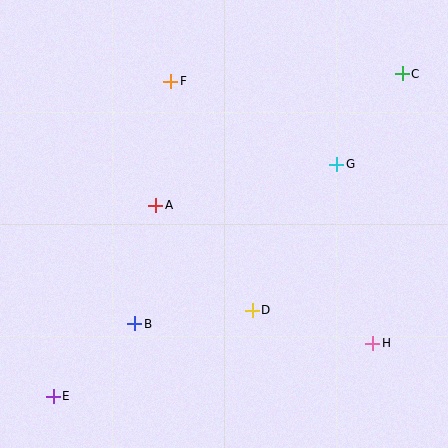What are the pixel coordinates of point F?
Point F is at (171, 81).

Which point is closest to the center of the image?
Point A at (156, 205) is closest to the center.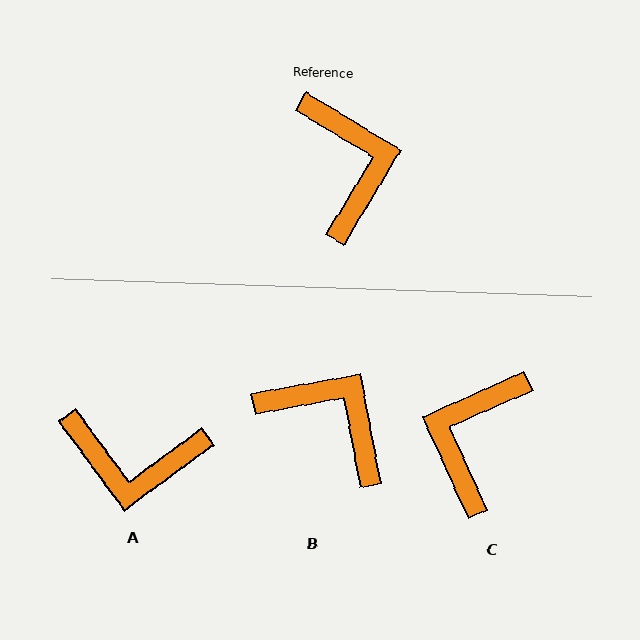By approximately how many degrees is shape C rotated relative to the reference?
Approximately 145 degrees counter-clockwise.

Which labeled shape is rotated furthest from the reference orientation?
C, about 145 degrees away.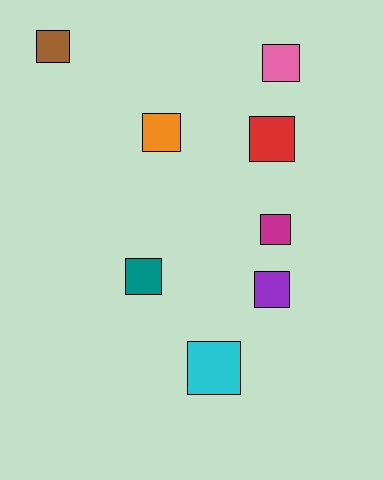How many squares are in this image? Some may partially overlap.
There are 8 squares.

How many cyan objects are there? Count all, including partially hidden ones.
There is 1 cyan object.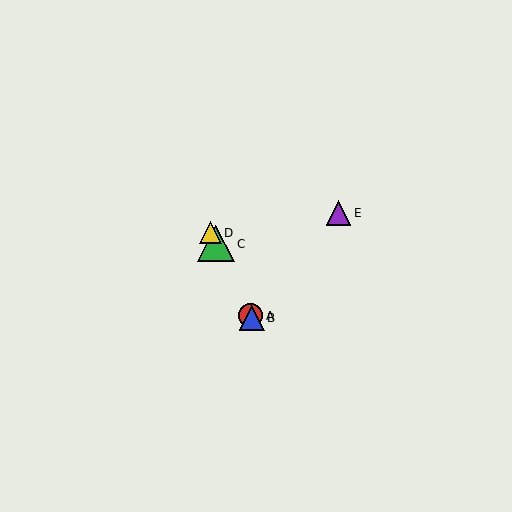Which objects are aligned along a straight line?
Objects A, B, C, D are aligned along a straight line.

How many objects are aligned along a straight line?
4 objects (A, B, C, D) are aligned along a straight line.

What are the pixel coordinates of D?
Object D is at (210, 233).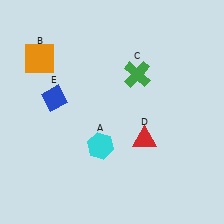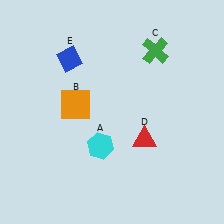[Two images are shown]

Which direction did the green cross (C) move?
The green cross (C) moved up.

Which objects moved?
The objects that moved are: the orange square (B), the green cross (C), the blue diamond (E).